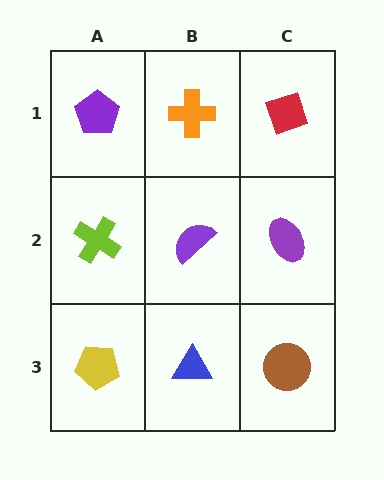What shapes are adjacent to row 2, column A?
A purple pentagon (row 1, column A), a yellow pentagon (row 3, column A), a purple semicircle (row 2, column B).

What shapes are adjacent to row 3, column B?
A purple semicircle (row 2, column B), a yellow pentagon (row 3, column A), a brown circle (row 3, column C).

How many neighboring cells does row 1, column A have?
2.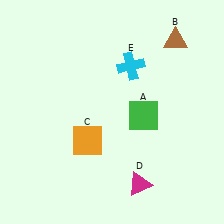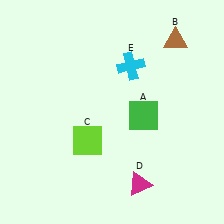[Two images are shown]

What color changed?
The square (C) changed from orange in Image 1 to lime in Image 2.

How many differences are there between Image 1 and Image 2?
There is 1 difference between the two images.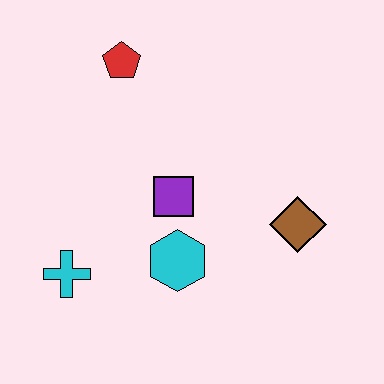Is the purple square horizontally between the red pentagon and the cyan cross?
No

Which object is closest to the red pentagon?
The purple square is closest to the red pentagon.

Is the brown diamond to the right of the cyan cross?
Yes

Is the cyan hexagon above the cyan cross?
Yes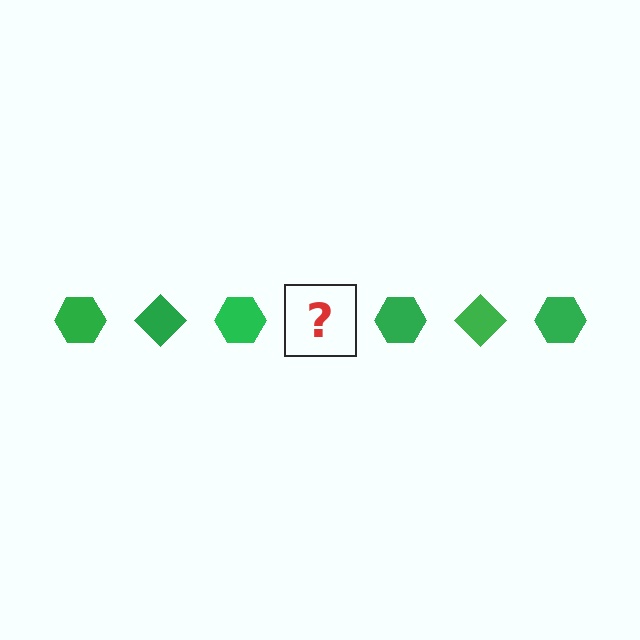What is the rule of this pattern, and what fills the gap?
The rule is that the pattern cycles through hexagon, diamond shapes in green. The gap should be filled with a green diamond.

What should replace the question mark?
The question mark should be replaced with a green diamond.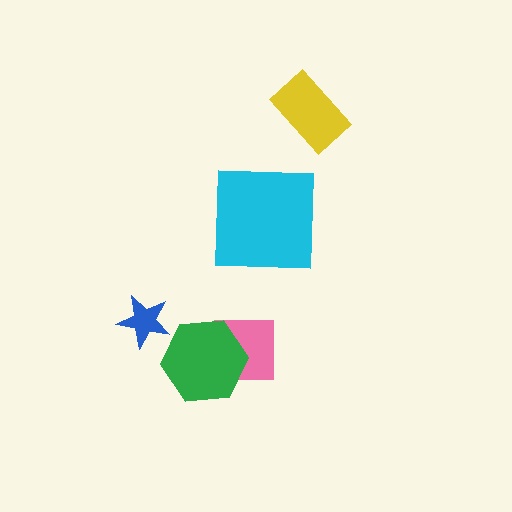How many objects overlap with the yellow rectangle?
0 objects overlap with the yellow rectangle.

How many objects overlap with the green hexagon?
1 object overlaps with the green hexagon.